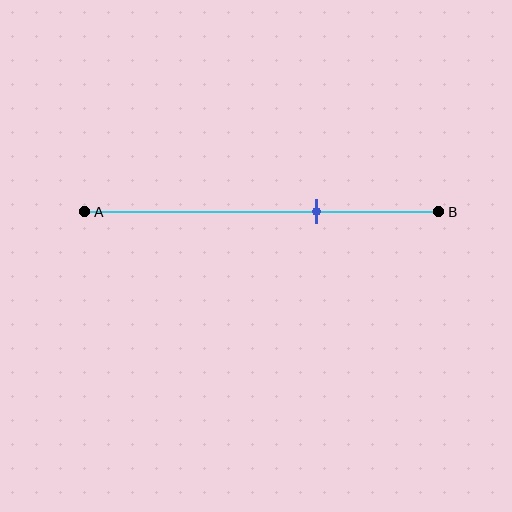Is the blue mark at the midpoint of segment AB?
No, the mark is at about 65% from A, not at the 50% midpoint.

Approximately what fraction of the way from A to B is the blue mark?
The blue mark is approximately 65% of the way from A to B.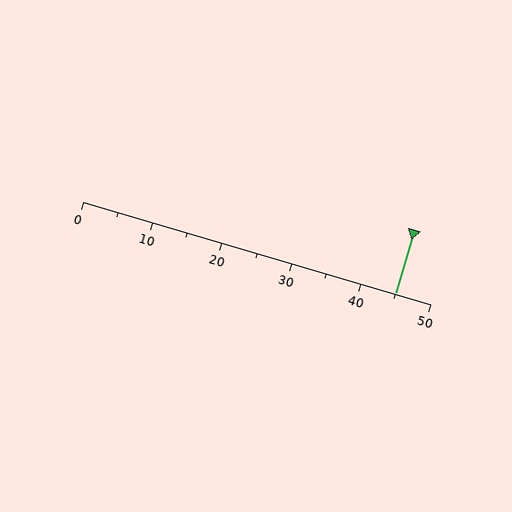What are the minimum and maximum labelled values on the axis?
The axis runs from 0 to 50.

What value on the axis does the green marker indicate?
The marker indicates approximately 45.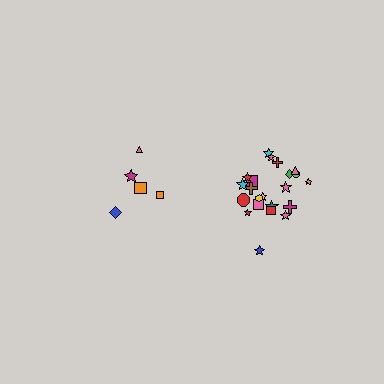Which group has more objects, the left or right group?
The right group.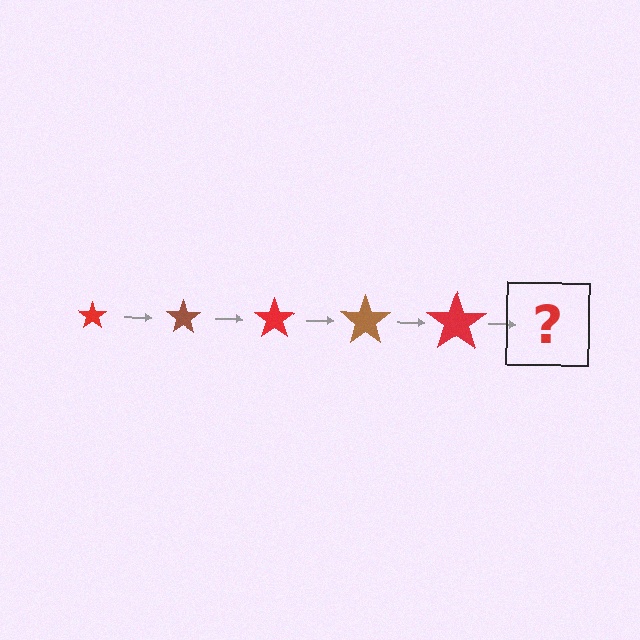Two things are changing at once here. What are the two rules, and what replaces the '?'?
The two rules are that the star grows larger each step and the color cycles through red and brown. The '?' should be a brown star, larger than the previous one.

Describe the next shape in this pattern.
It should be a brown star, larger than the previous one.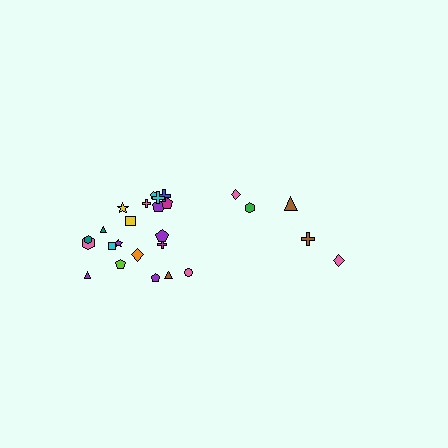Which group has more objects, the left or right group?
The left group.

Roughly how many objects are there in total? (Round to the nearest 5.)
Roughly 25 objects in total.